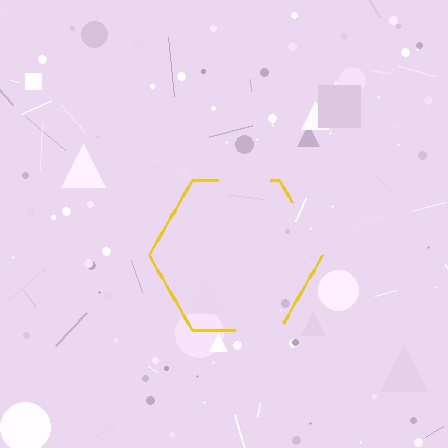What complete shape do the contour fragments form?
The contour fragments form a hexagon.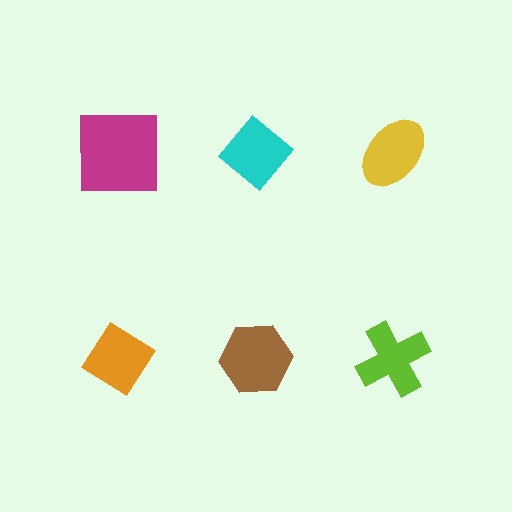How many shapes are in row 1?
3 shapes.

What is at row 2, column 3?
A lime cross.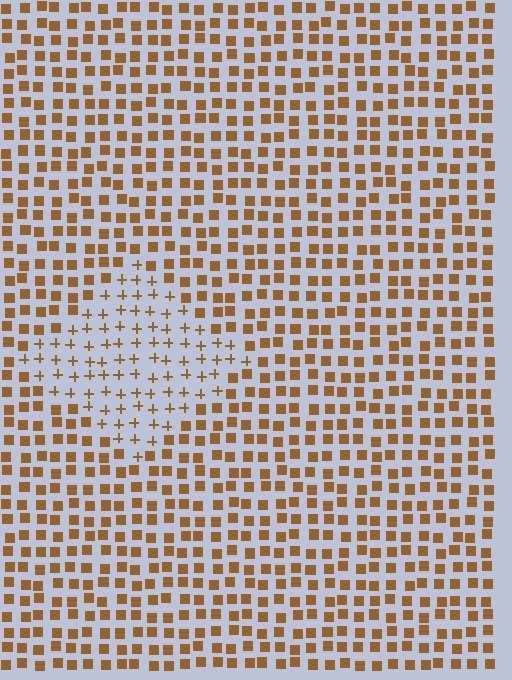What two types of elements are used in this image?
The image uses plus signs inside the diamond region and squares outside it.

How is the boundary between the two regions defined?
The boundary is defined by a change in element shape: plus signs inside vs. squares outside. All elements share the same color and spacing.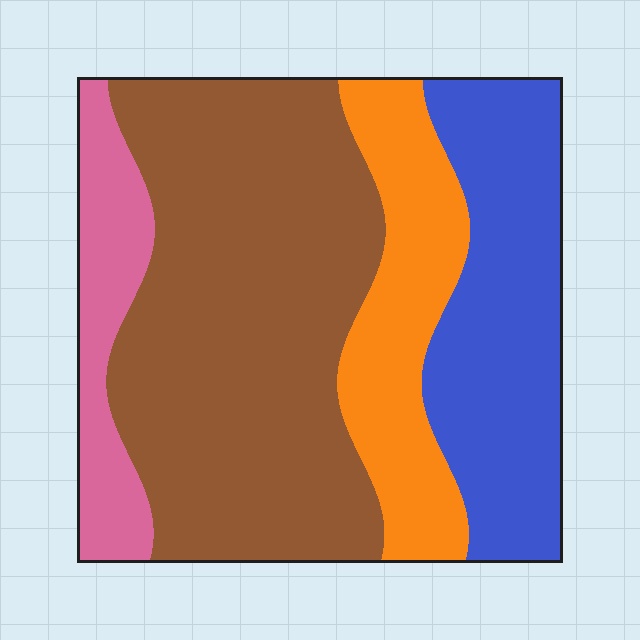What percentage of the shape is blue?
Blue covers about 25% of the shape.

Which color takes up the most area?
Brown, at roughly 45%.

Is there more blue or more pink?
Blue.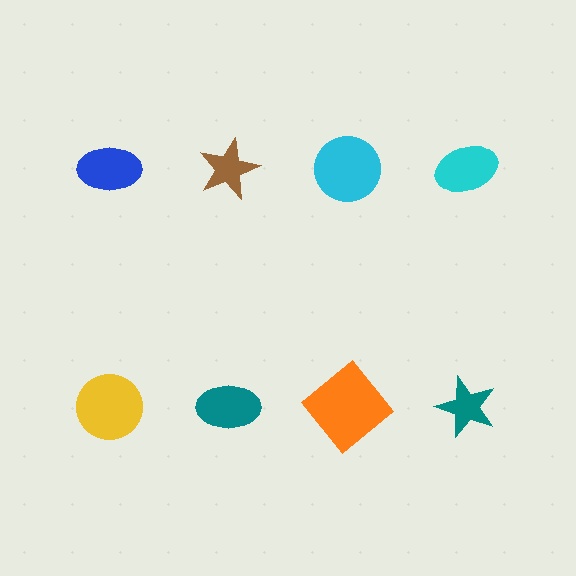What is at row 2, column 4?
A teal star.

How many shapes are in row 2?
4 shapes.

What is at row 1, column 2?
A brown star.